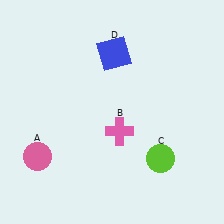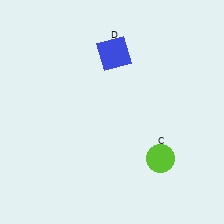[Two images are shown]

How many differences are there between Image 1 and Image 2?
There are 2 differences between the two images.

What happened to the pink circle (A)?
The pink circle (A) was removed in Image 2. It was in the bottom-left area of Image 1.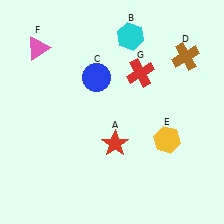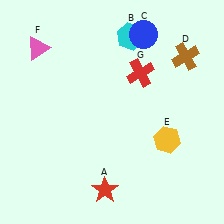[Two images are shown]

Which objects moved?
The objects that moved are: the red star (A), the blue circle (C).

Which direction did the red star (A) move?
The red star (A) moved down.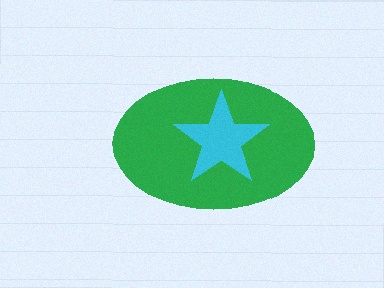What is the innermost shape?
The cyan star.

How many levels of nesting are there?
2.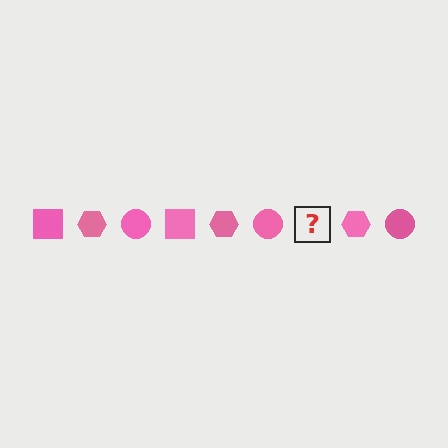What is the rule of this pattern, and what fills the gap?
The rule is that the pattern cycles through square, hexagon, circle shapes in pink. The gap should be filled with a pink square.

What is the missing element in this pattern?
The missing element is a pink square.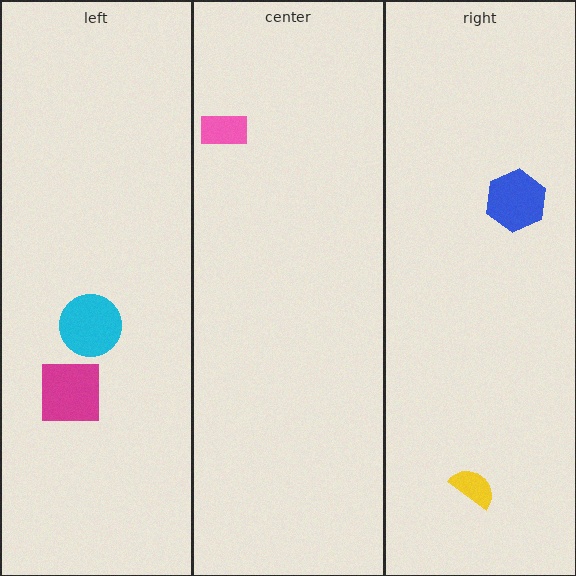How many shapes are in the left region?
2.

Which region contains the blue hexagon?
The right region.